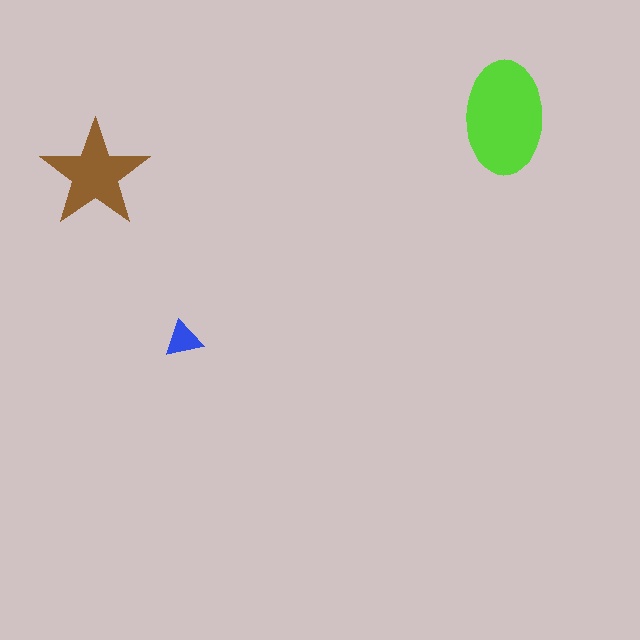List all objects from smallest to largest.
The blue triangle, the brown star, the lime ellipse.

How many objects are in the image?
There are 3 objects in the image.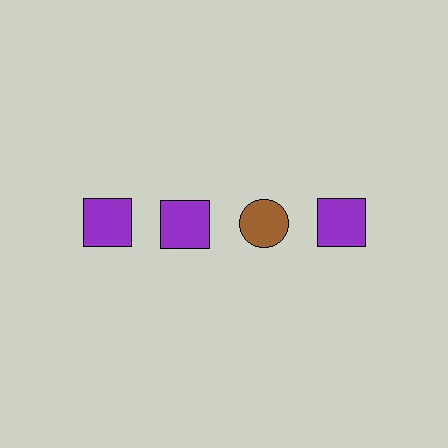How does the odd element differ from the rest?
It differs in both color (brown instead of purple) and shape (circle instead of square).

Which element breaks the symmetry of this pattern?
The brown circle in the top row, center column breaks the symmetry. All other shapes are purple squares.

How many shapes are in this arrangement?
There are 4 shapes arranged in a grid pattern.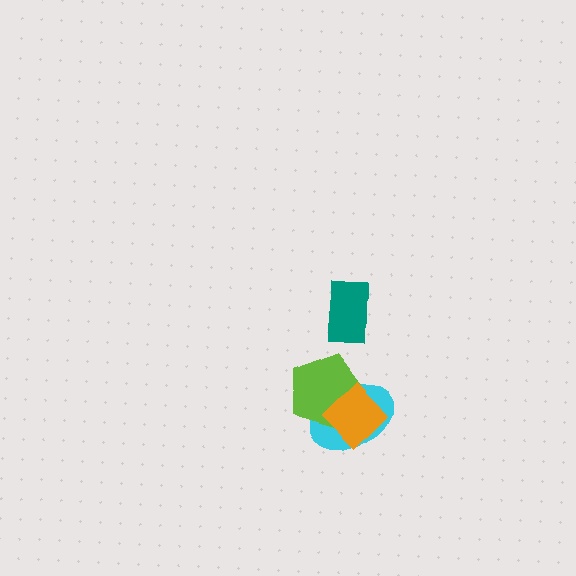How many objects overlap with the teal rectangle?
0 objects overlap with the teal rectangle.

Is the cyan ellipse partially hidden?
Yes, it is partially covered by another shape.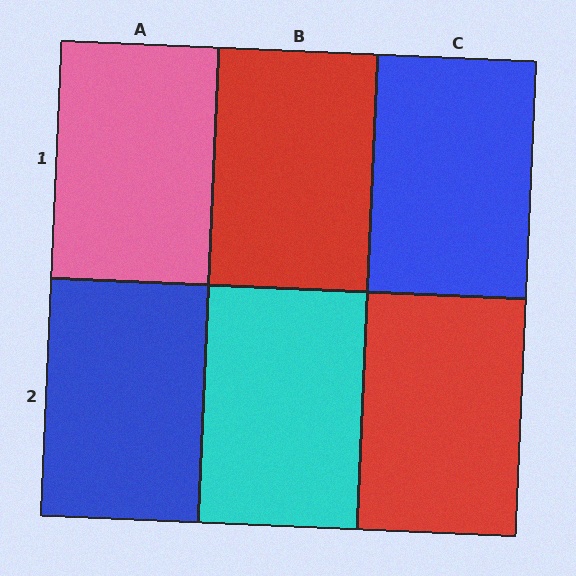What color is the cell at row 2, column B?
Cyan.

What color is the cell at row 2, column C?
Red.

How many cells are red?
2 cells are red.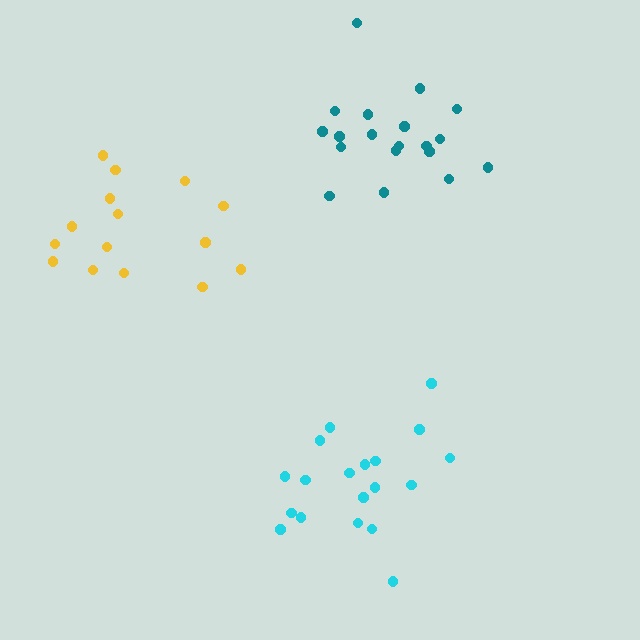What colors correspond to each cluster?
The clusters are colored: cyan, yellow, teal.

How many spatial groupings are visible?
There are 3 spatial groupings.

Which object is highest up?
The teal cluster is topmost.